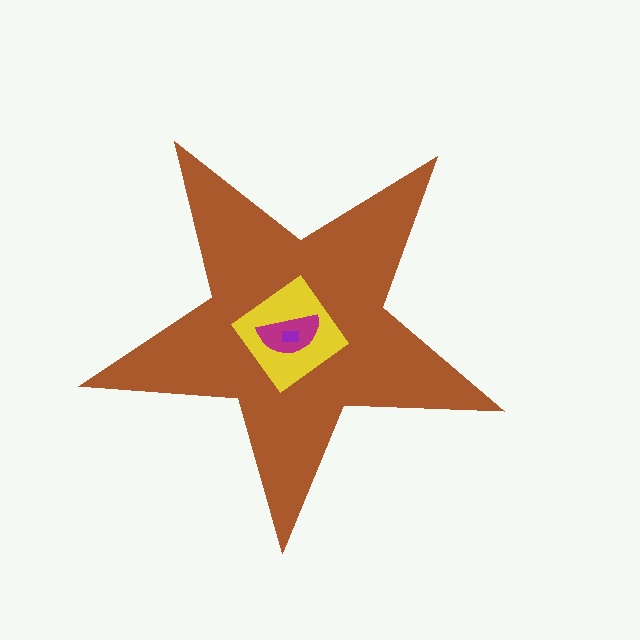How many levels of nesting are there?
4.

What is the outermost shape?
The brown star.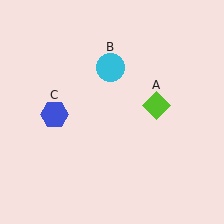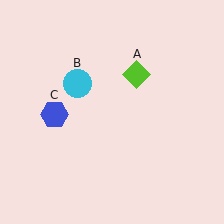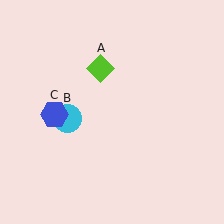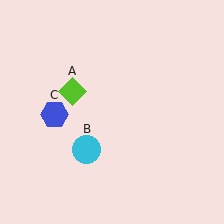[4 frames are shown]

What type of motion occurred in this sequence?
The lime diamond (object A), cyan circle (object B) rotated counterclockwise around the center of the scene.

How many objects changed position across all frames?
2 objects changed position: lime diamond (object A), cyan circle (object B).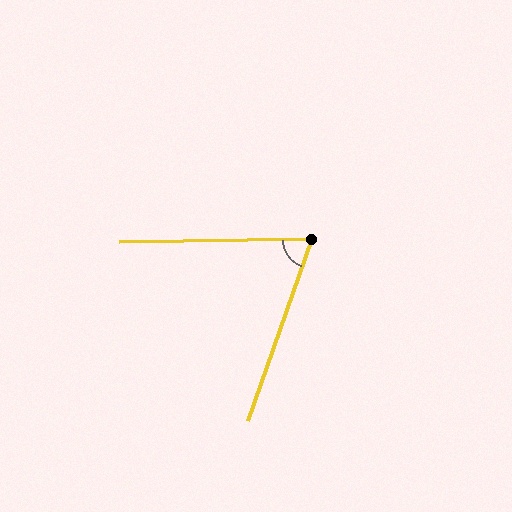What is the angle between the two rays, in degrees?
Approximately 70 degrees.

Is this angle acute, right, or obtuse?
It is acute.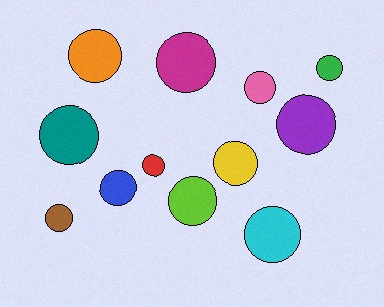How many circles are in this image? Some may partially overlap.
There are 12 circles.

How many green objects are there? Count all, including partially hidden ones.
There is 1 green object.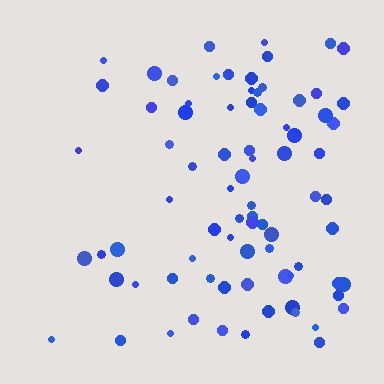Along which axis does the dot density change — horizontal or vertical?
Horizontal.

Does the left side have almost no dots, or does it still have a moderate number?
Still a moderate number, just noticeably fewer than the right.